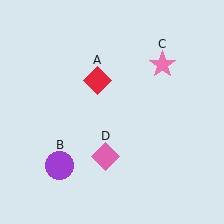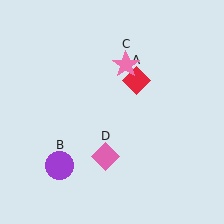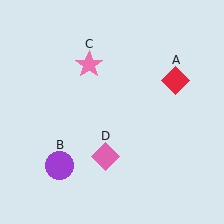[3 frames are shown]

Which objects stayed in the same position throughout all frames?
Purple circle (object B) and pink diamond (object D) remained stationary.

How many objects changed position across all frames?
2 objects changed position: red diamond (object A), pink star (object C).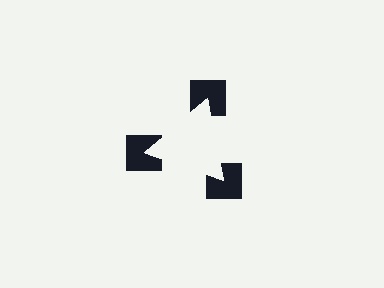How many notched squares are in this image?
There are 3 — one at each vertex of the illusory triangle.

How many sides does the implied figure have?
3 sides.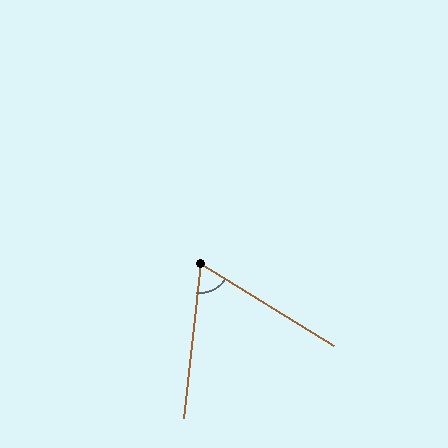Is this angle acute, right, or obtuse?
It is acute.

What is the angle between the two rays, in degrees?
Approximately 64 degrees.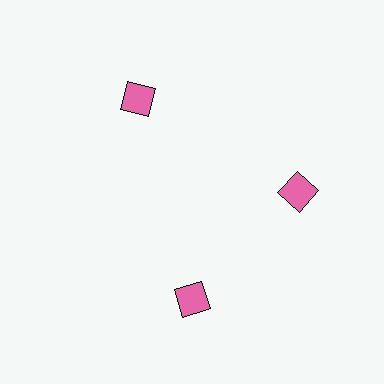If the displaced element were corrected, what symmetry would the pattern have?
It would have 3-fold rotational symmetry — the pattern would map onto itself every 120 degrees.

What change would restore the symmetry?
The symmetry would be restored by rotating it back into even spacing with its neighbors so that all 3 squares sit at equal angles and equal distance from the center.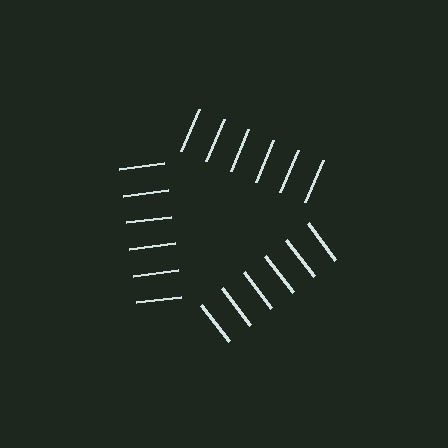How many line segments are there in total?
18 — 6 along each of the 3 edges.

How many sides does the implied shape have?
3 sides — the line-ends trace a triangle.